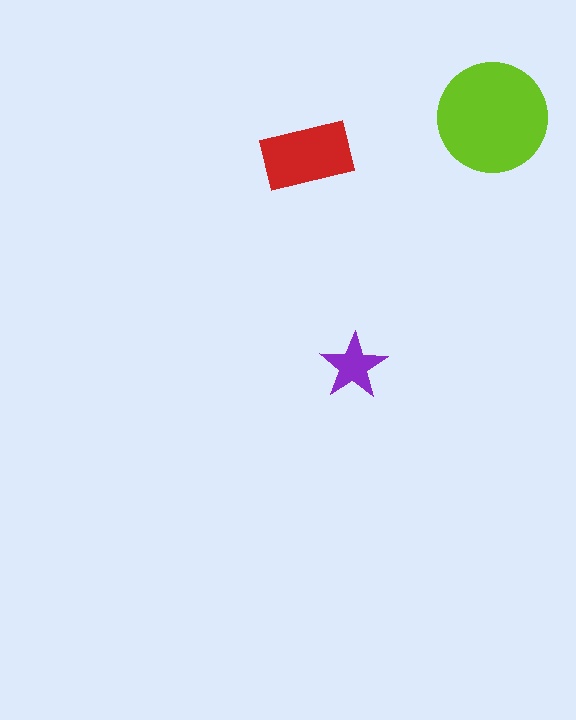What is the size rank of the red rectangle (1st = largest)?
2nd.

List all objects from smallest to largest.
The purple star, the red rectangle, the lime circle.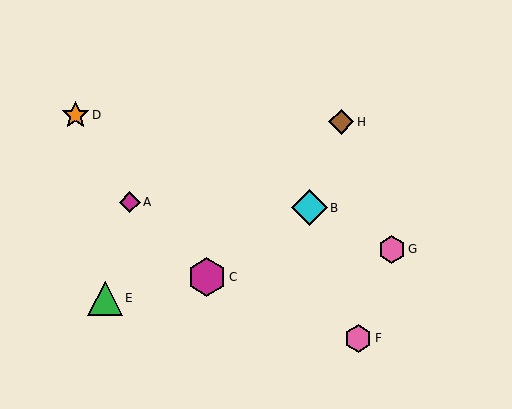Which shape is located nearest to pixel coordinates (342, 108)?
The brown diamond (labeled H) at (341, 122) is nearest to that location.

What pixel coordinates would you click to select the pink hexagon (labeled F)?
Click at (358, 338) to select the pink hexagon F.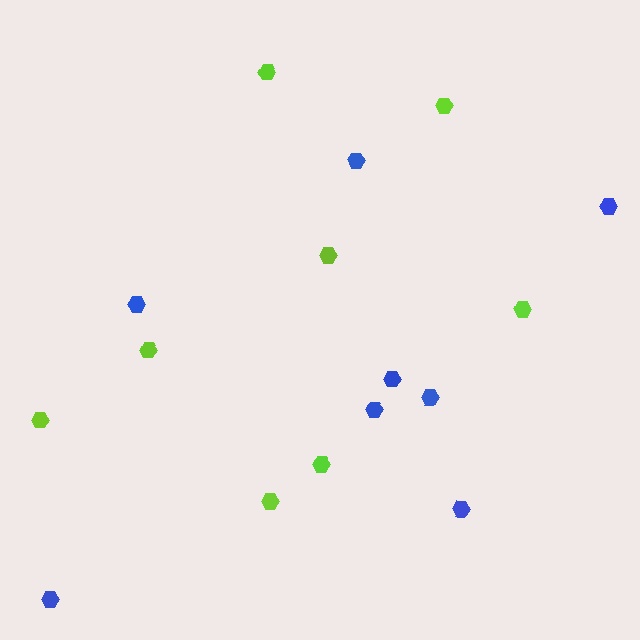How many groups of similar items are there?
There are 2 groups: one group of lime hexagons (8) and one group of blue hexagons (8).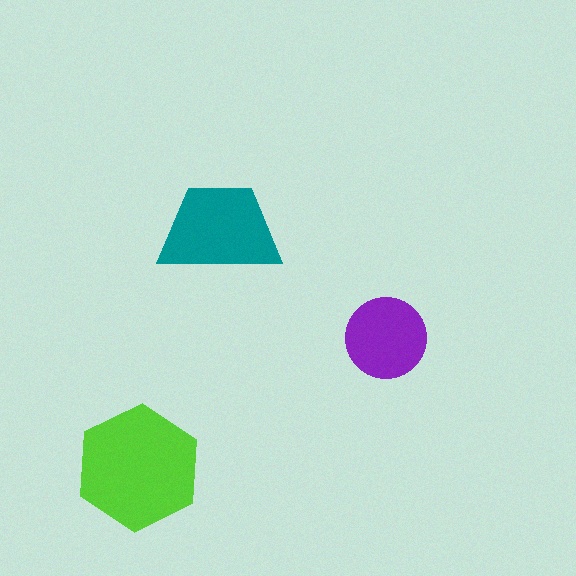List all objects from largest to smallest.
The lime hexagon, the teal trapezoid, the purple circle.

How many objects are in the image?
There are 3 objects in the image.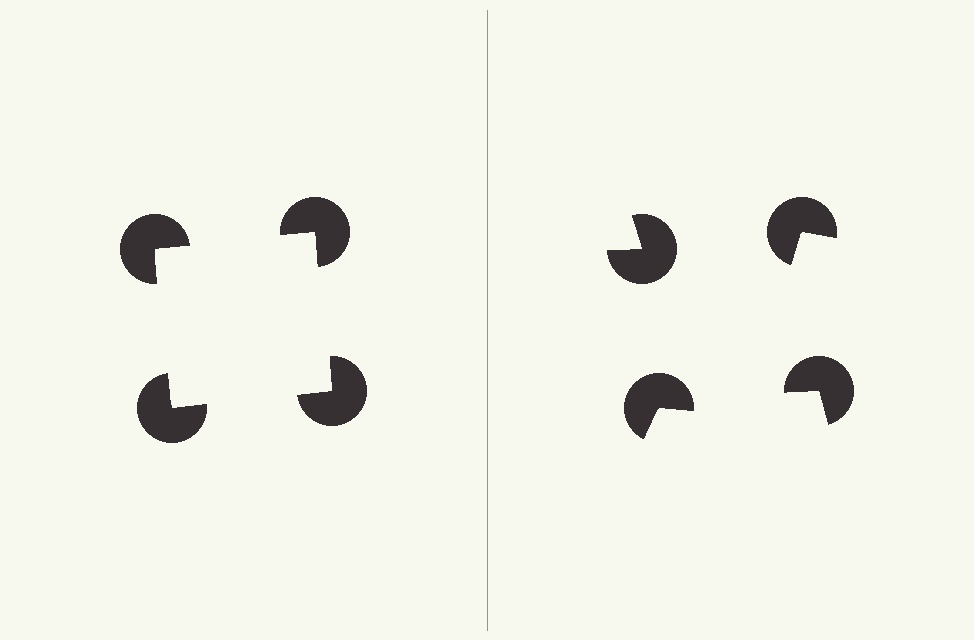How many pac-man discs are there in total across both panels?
8 — 4 on each side.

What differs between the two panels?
The pac-man discs are positioned identically on both sides; only the wedge orientations differ. On the left they align to a square; on the right they are misaligned.